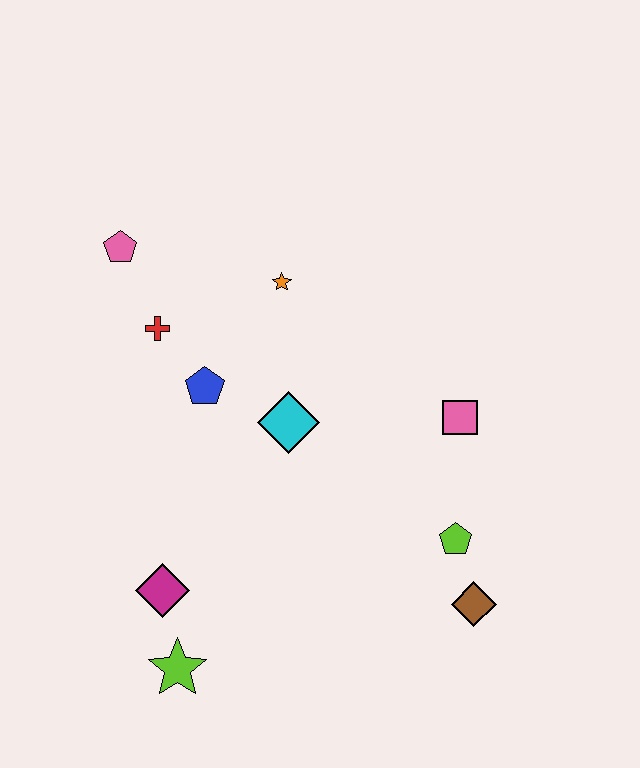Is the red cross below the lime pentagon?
No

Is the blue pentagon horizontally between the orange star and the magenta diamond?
Yes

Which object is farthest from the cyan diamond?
The lime star is farthest from the cyan diamond.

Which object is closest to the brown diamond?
The lime pentagon is closest to the brown diamond.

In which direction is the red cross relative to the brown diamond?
The red cross is to the left of the brown diamond.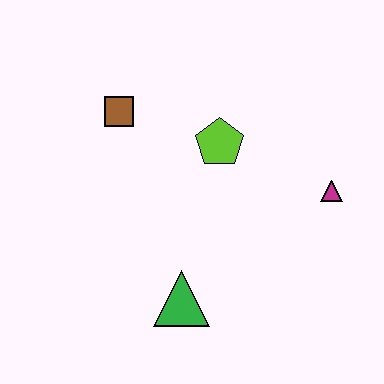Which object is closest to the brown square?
The lime pentagon is closest to the brown square.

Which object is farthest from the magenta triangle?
The brown square is farthest from the magenta triangle.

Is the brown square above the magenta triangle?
Yes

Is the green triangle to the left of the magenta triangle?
Yes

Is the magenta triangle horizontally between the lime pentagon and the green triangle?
No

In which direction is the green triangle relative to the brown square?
The green triangle is below the brown square.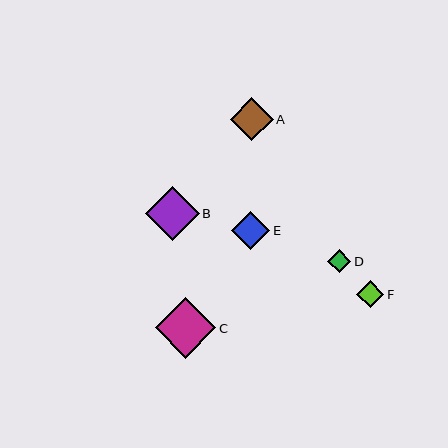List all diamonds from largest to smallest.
From largest to smallest: C, B, A, E, F, D.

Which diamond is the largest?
Diamond C is the largest with a size of approximately 61 pixels.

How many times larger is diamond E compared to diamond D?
Diamond E is approximately 1.6 times the size of diamond D.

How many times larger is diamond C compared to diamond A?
Diamond C is approximately 1.4 times the size of diamond A.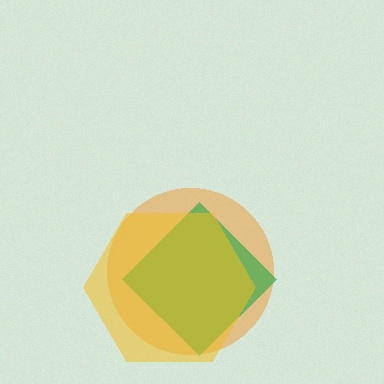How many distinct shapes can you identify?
There are 3 distinct shapes: an orange circle, a green diamond, a yellow hexagon.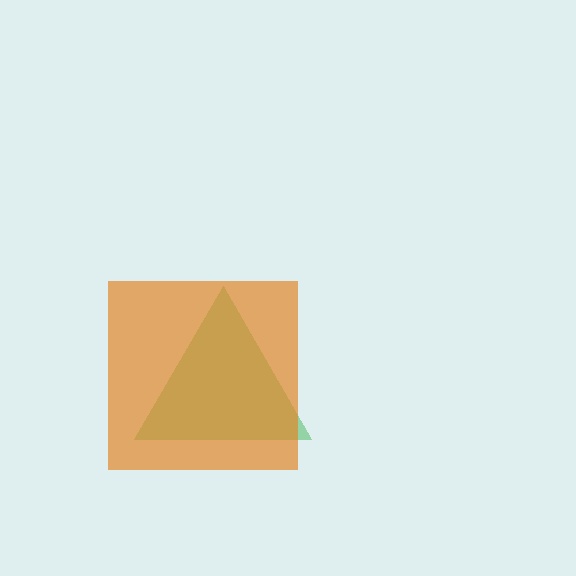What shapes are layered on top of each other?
The layered shapes are: a green triangle, an orange square.